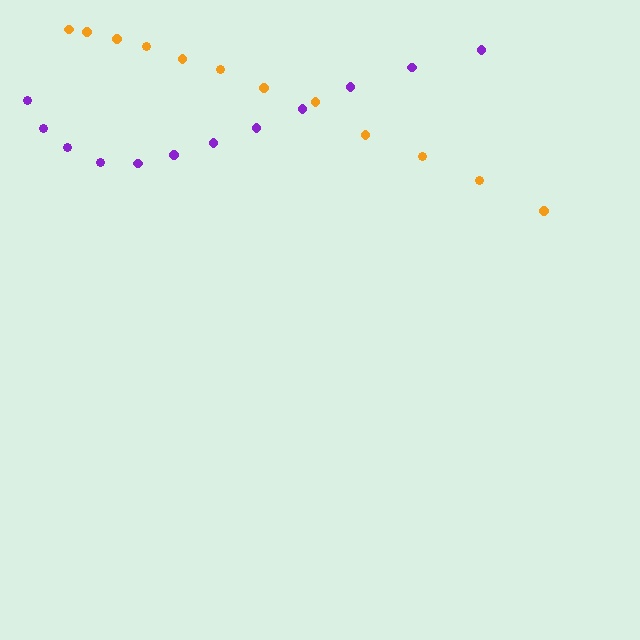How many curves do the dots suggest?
There are 2 distinct paths.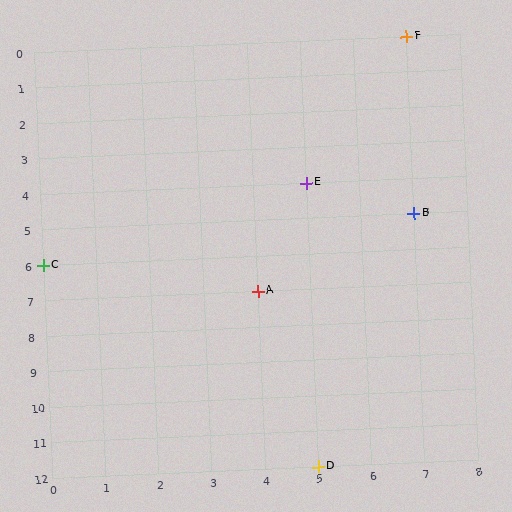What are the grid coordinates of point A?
Point A is at grid coordinates (4, 7).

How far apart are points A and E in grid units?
Points A and E are 1 column and 3 rows apart (about 3.2 grid units diagonally).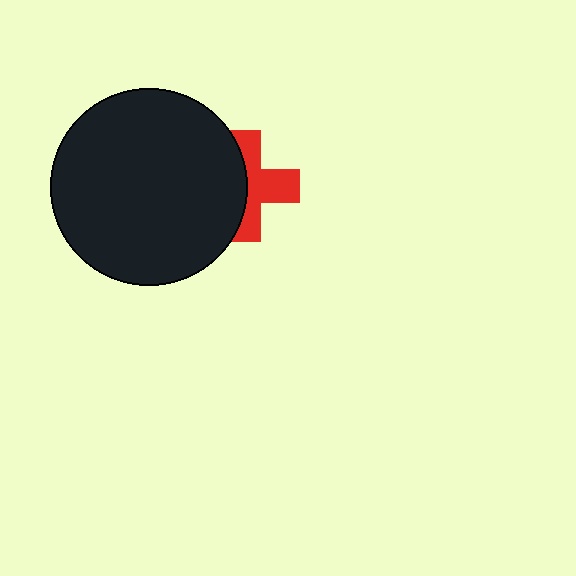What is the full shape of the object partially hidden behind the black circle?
The partially hidden object is a red cross.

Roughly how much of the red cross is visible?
About half of it is visible (roughly 53%).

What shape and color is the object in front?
The object in front is a black circle.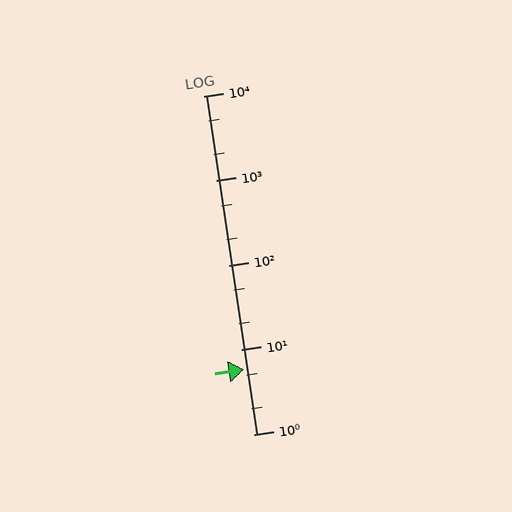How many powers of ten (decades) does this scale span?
The scale spans 4 decades, from 1 to 10000.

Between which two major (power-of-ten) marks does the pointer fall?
The pointer is between 1 and 10.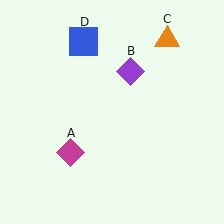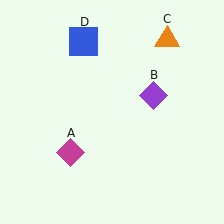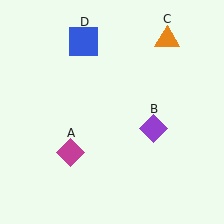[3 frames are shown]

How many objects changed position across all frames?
1 object changed position: purple diamond (object B).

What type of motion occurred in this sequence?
The purple diamond (object B) rotated clockwise around the center of the scene.